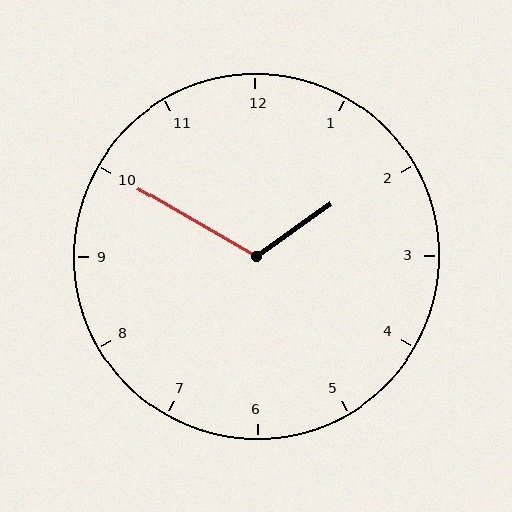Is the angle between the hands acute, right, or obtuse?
It is obtuse.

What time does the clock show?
1:50.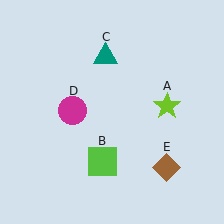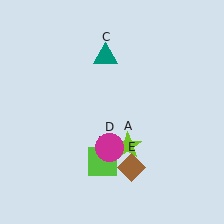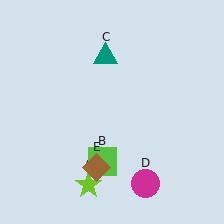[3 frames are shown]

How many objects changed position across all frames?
3 objects changed position: lime star (object A), magenta circle (object D), brown diamond (object E).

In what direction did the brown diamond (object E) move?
The brown diamond (object E) moved left.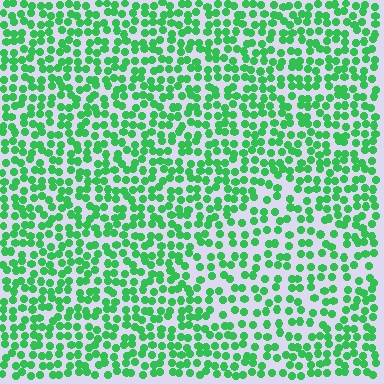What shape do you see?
I see a diamond.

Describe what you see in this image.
The image contains small green elements arranged at two different densities. A diamond-shaped region is visible where the elements are less densely packed than the surrounding area.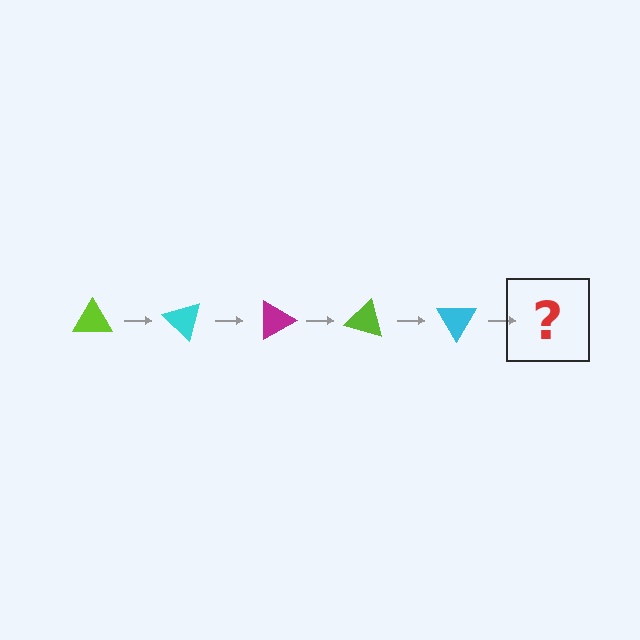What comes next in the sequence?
The next element should be a magenta triangle, rotated 225 degrees from the start.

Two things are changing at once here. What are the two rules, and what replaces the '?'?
The two rules are that it rotates 45 degrees each step and the color cycles through lime, cyan, and magenta. The '?' should be a magenta triangle, rotated 225 degrees from the start.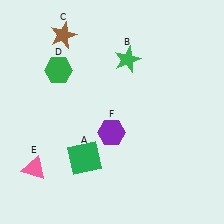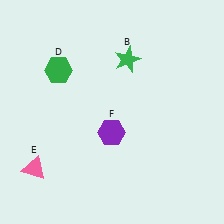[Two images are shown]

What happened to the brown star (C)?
The brown star (C) was removed in Image 2. It was in the top-left area of Image 1.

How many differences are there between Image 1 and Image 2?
There are 2 differences between the two images.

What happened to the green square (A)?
The green square (A) was removed in Image 2. It was in the bottom-left area of Image 1.